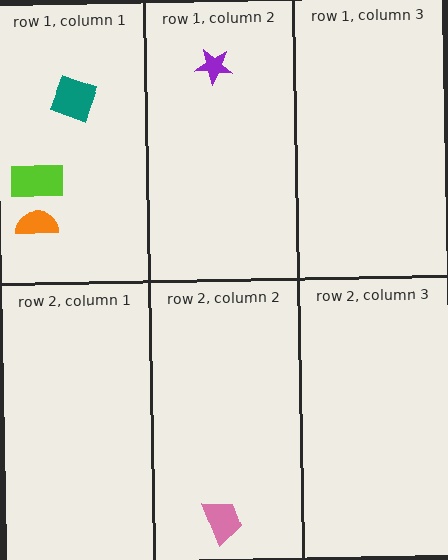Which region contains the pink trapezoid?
The row 2, column 2 region.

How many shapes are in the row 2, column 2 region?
1.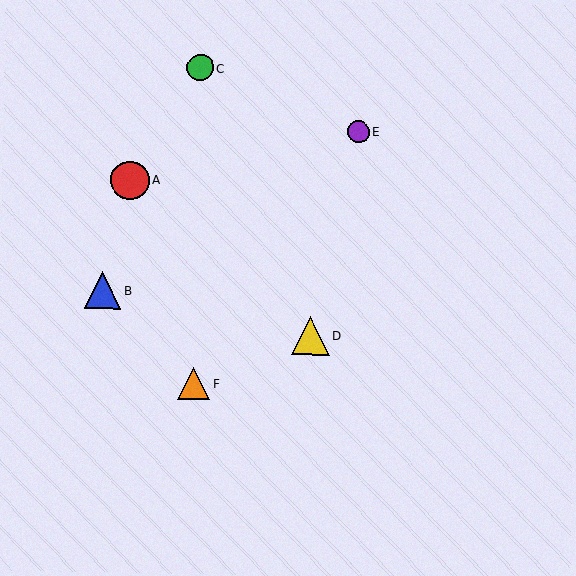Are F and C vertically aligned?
Yes, both are at x≈194.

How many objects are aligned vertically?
2 objects (C, F) are aligned vertically.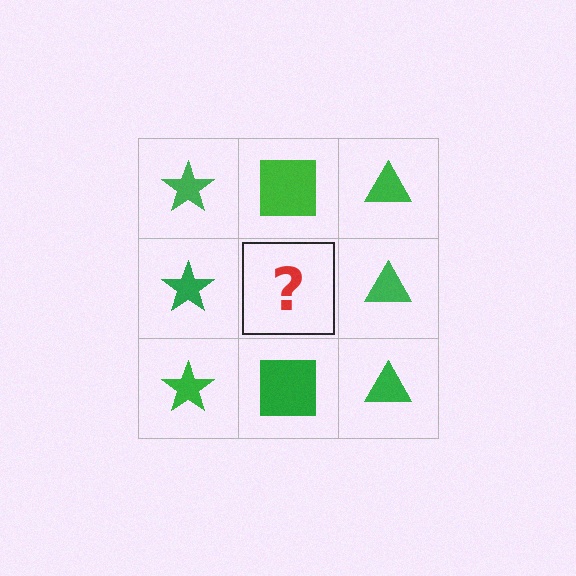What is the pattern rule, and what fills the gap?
The rule is that each column has a consistent shape. The gap should be filled with a green square.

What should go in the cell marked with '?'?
The missing cell should contain a green square.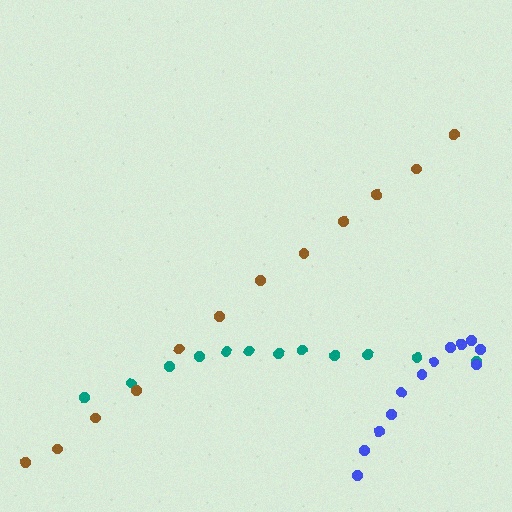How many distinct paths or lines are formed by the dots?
There are 3 distinct paths.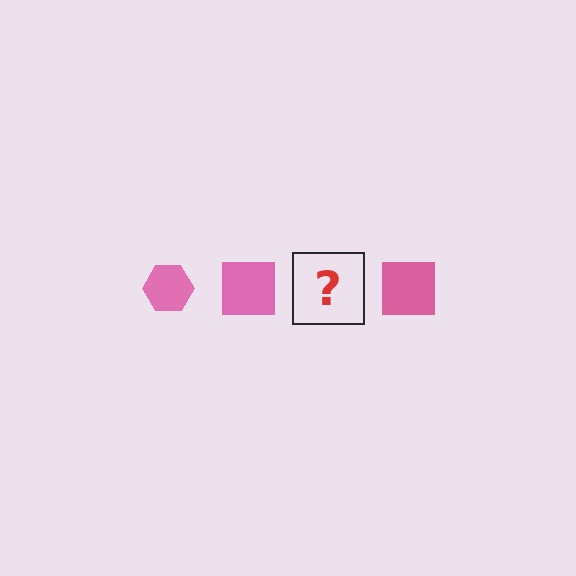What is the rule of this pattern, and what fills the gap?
The rule is that the pattern cycles through hexagon, square shapes in pink. The gap should be filled with a pink hexagon.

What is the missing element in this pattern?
The missing element is a pink hexagon.